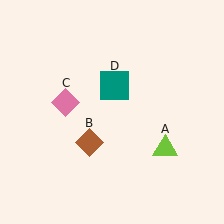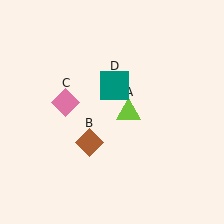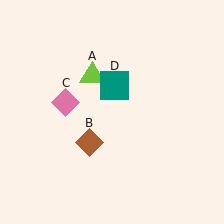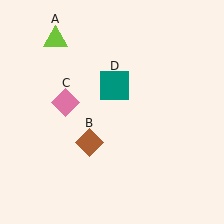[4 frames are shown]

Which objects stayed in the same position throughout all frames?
Brown diamond (object B) and pink diamond (object C) and teal square (object D) remained stationary.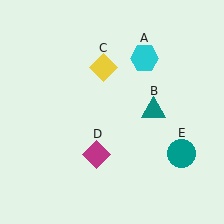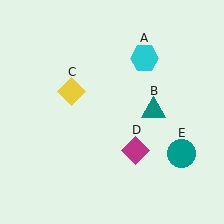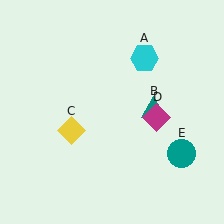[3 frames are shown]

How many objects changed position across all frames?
2 objects changed position: yellow diamond (object C), magenta diamond (object D).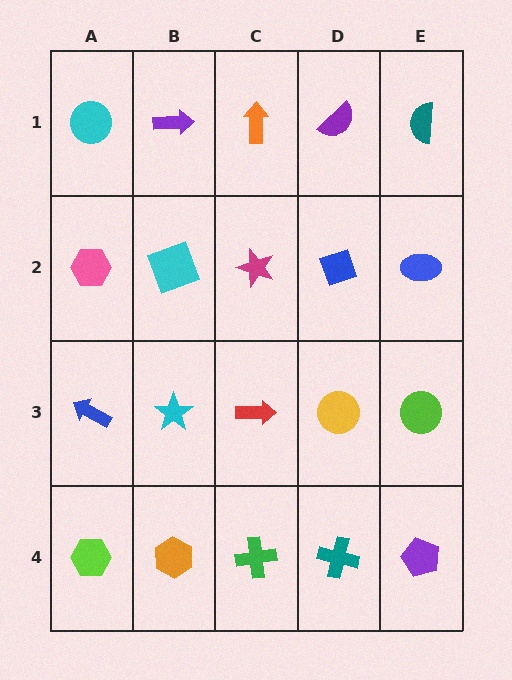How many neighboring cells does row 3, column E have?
3.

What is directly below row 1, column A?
A pink hexagon.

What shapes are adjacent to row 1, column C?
A magenta star (row 2, column C), a purple arrow (row 1, column B), a purple semicircle (row 1, column D).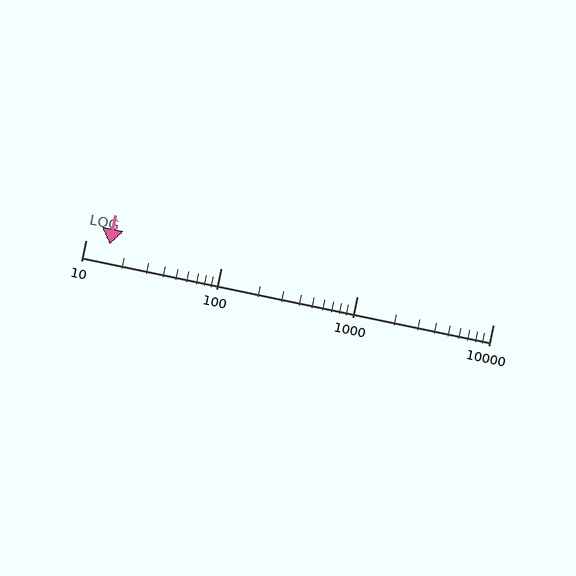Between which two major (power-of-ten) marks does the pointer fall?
The pointer is between 10 and 100.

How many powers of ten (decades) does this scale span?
The scale spans 3 decades, from 10 to 10000.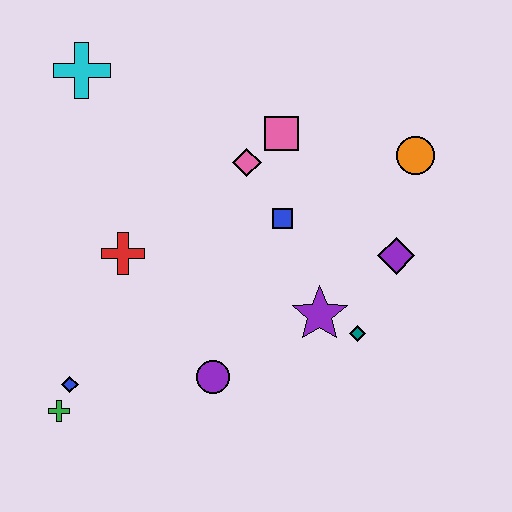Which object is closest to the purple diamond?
The teal diamond is closest to the purple diamond.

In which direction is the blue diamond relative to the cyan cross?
The blue diamond is below the cyan cross.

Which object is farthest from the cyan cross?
The teal diamond is farthest from the cyan cross.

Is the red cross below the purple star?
No